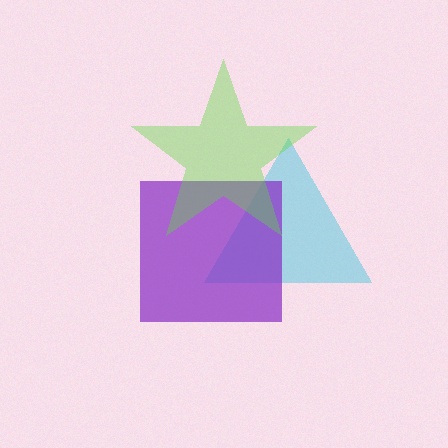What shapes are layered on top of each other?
The layered shapes are: a cyan triangle, a purple square, a lime star.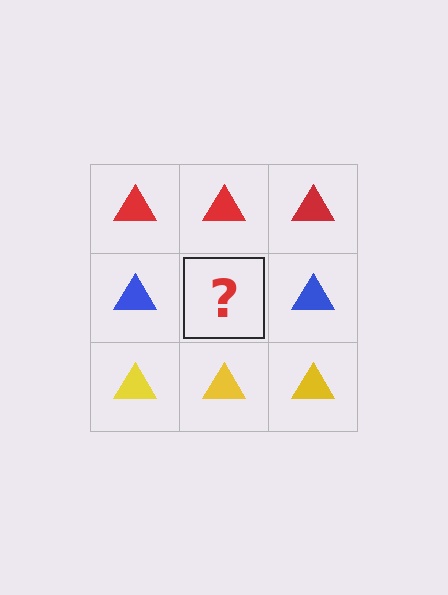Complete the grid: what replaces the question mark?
The question mark should be replaced with a blue triangle.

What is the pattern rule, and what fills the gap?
The rule is that each row has a consistent color. The gap should be filled with a blue triangle.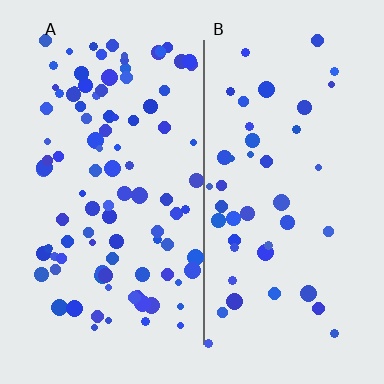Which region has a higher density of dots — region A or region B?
A (the left).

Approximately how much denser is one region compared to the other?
Approximately 2.1× — region A over region B.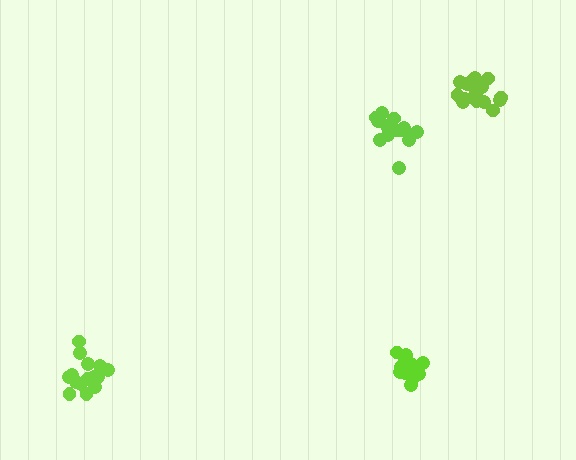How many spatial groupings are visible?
There are 4 spatial groupings.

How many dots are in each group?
Group 1: 15 dots, Group 2: 16 dots, Group 3: 15 dots, Group 4: 13 dots (59 total).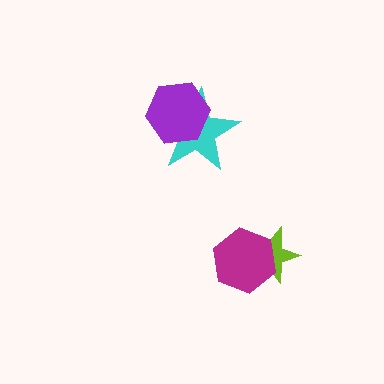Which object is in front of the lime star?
The magenta hexagon is in front of the lime star.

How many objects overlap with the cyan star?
1 object overlaps with the cyan star.